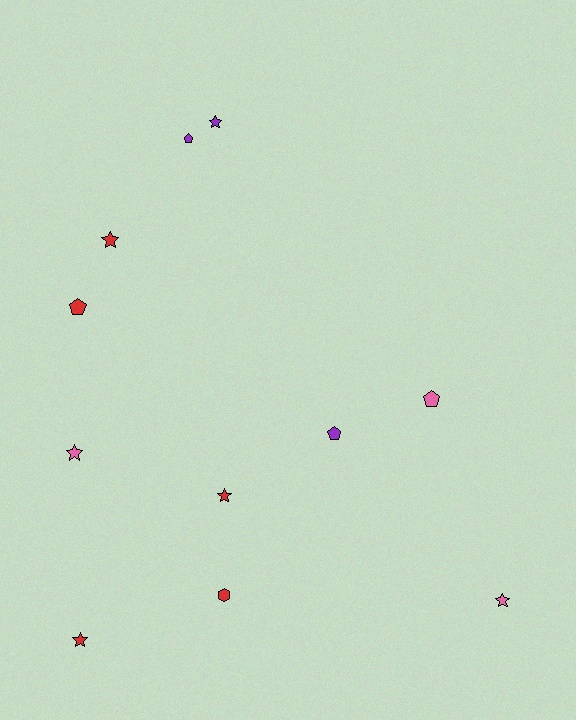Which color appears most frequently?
Red, with 5 objects.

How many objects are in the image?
There are 11 objects.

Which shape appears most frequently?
Star, with 6 objects.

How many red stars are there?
There are 3 red stars.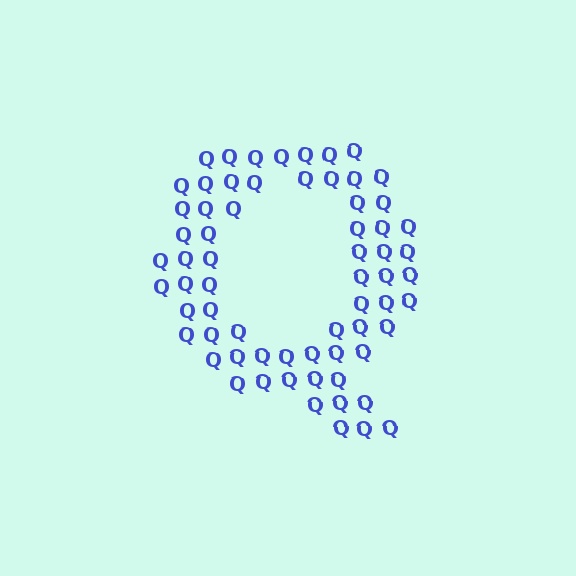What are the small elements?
The small elements are letter Q's.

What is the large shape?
The large shape is the letter Q.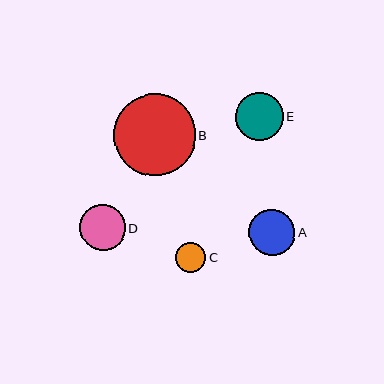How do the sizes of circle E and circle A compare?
Circle E and circle A are approximately the same size.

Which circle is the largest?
Circle B is the largest with a size of approximately 82 pixels.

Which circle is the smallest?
Circle C is the smallest with a size of approximately 31 pixels.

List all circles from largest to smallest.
From largest to smallest: B, E, D, A, C.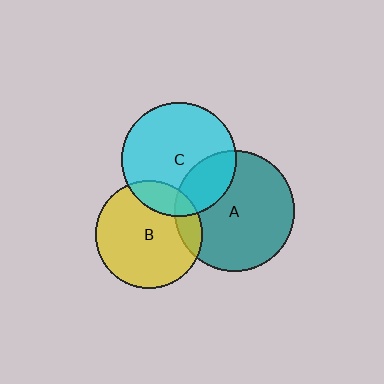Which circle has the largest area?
Circle A (teal).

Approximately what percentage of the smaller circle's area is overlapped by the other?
Approximately 15%.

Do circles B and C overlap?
Yes.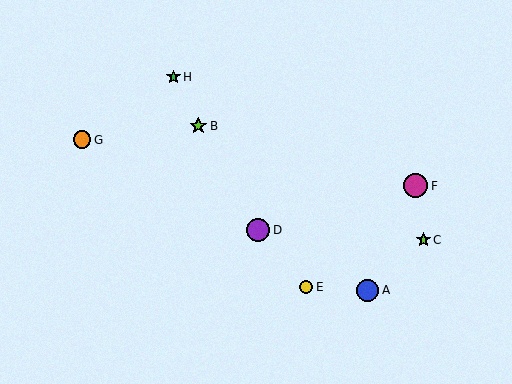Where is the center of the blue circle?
The center of the blue circle is at (368, 290).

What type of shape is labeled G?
Shape G is an orange circle.